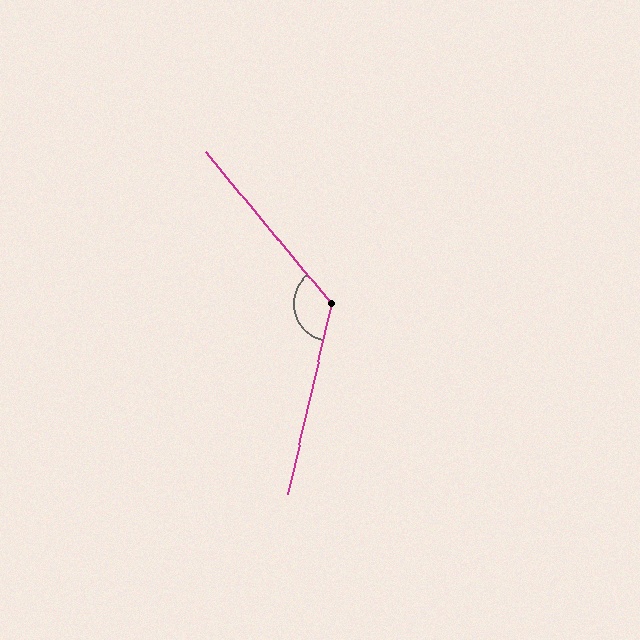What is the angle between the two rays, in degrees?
Approximately 128 degrees.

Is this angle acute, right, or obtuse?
It is obtuse.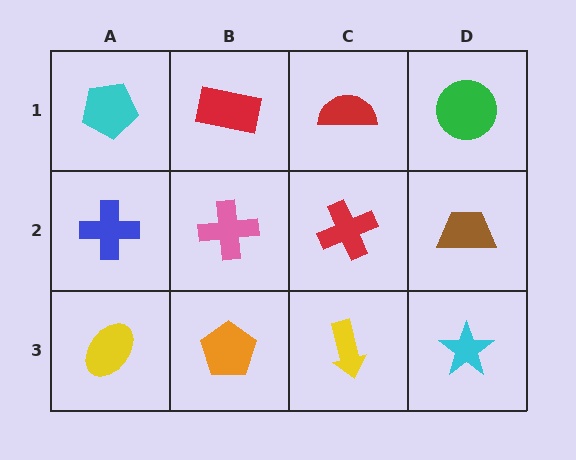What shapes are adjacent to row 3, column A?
A blue cross (row 2, column A), an orange pentagon (row 3, column B).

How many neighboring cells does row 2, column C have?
4.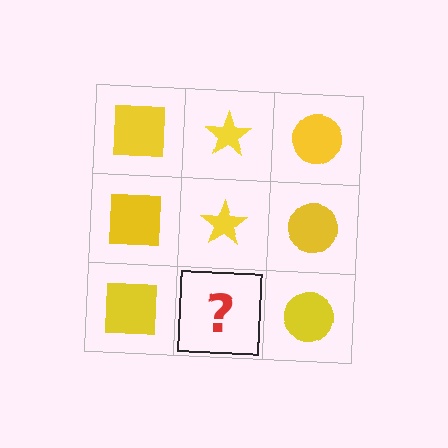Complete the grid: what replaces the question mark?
The question mark should be replaced with a yellow star.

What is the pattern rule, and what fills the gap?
The rule is that each column has a consistent shape. The gap should be filled with a yellow star.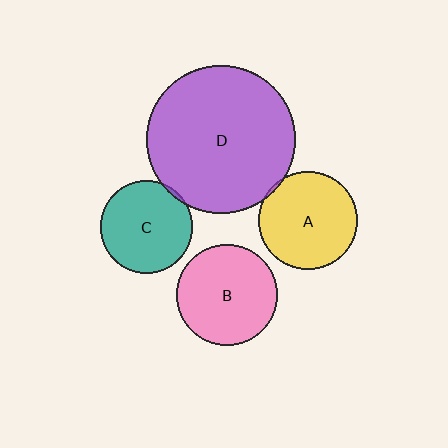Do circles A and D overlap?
Yes.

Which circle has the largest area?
Circle D (purple).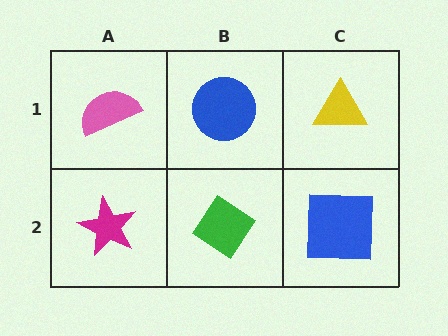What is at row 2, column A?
A magenta star.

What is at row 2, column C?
A blue square.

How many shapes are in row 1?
3 shapes.